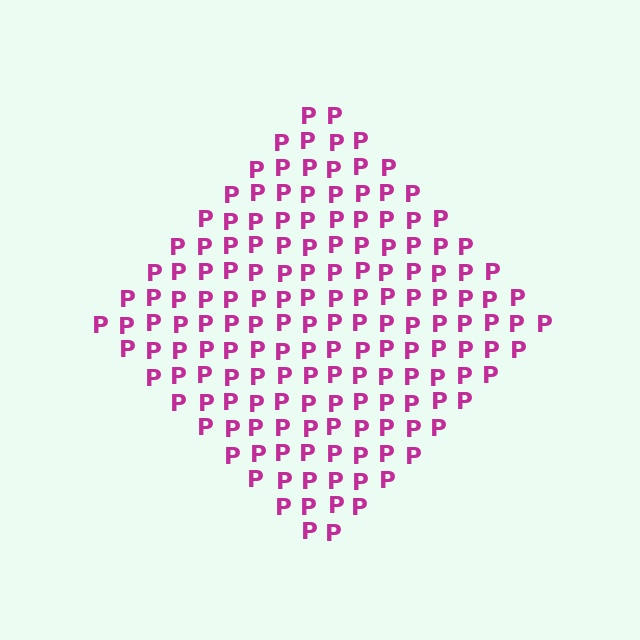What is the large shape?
The large shape is a diamond.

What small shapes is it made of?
It is made of small letter P's.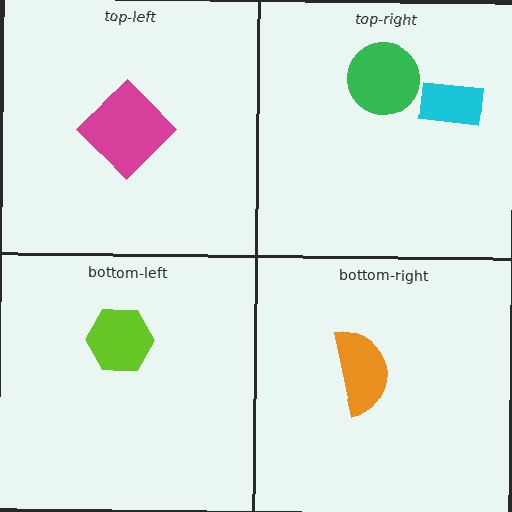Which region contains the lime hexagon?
The bottom-left region.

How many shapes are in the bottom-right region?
1.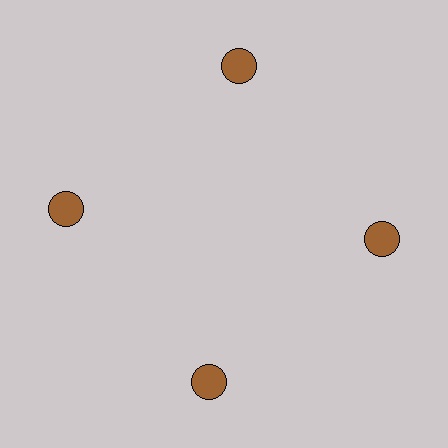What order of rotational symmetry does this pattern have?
This pattern has 4-fold rotational symmetry.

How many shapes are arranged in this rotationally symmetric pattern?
There are 4 shapes, arranged in 4 groups of 1.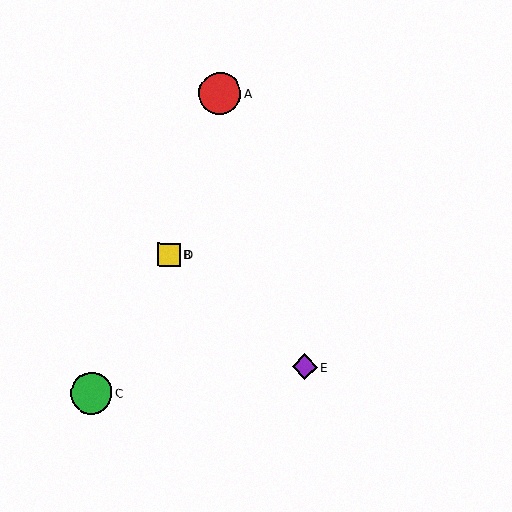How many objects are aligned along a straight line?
3 objects (B, D, E) are aligned along a straight line.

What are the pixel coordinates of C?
Object C is at (91, 393).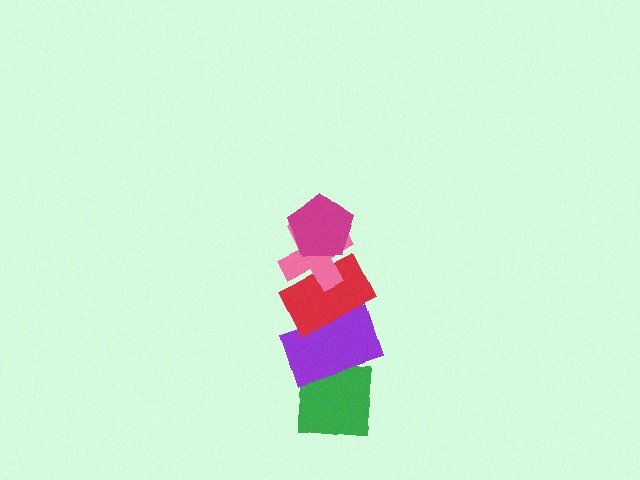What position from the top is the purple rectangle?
The purple rectangle is 4th from the top.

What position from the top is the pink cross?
The pink cross is 2nd from the top.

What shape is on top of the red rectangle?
The pink cross is on top of the red rectangle.